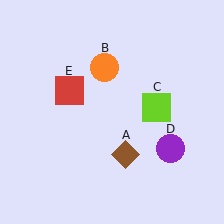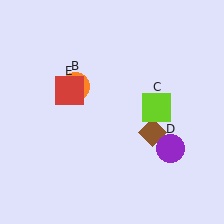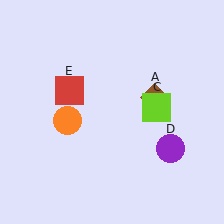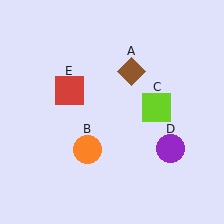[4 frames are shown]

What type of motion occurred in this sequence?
The brown diamond (object A), orange circle (object B) rotated counterclockwise around the center of the scene.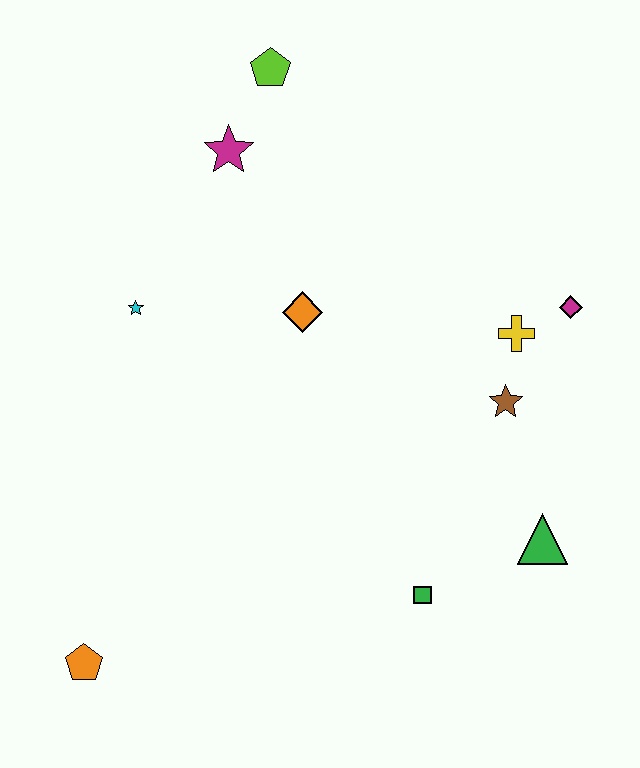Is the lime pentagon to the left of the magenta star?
No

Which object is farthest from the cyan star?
The green triangle is farthest from the cyan star.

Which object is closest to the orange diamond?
The cyan star is closest to the orange diamond.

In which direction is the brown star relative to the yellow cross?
The brown star is below the yellow cross.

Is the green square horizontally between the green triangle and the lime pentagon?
Yes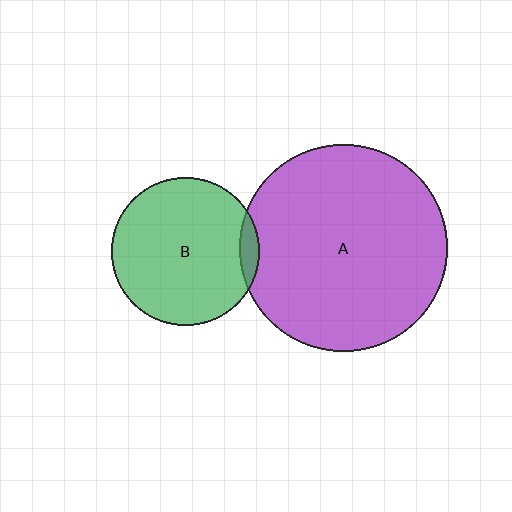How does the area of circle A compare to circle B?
Approximately 2.0 times.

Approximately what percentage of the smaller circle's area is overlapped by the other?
Approximately 5%.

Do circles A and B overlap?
Yes.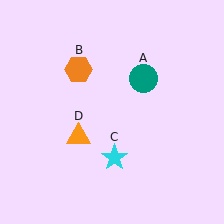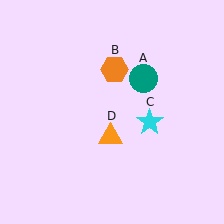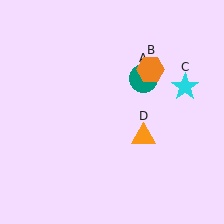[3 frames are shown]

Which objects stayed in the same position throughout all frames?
Teal circle (object A) remained stationary.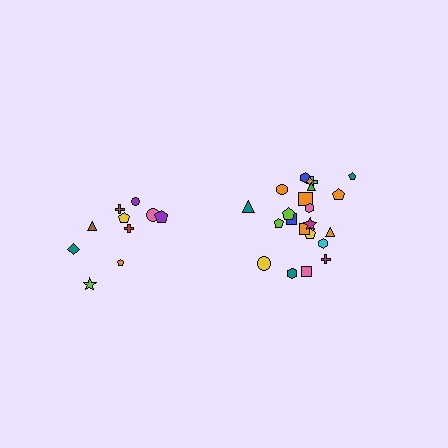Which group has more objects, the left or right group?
The right group.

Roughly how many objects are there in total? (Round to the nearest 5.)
Roughly 30 objects in total.